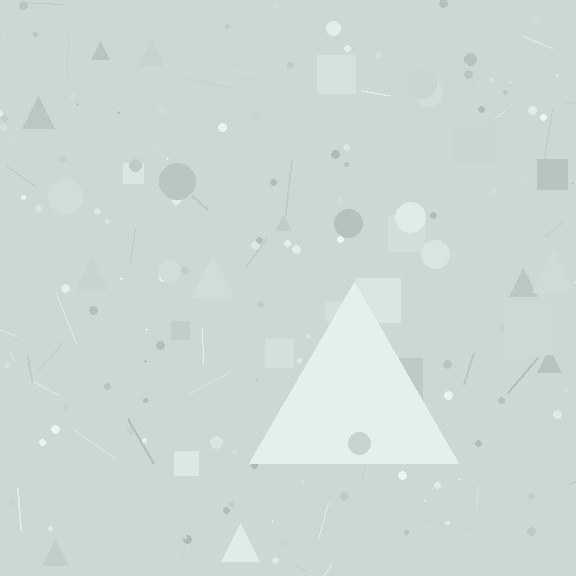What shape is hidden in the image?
A triangle is hidden in the image.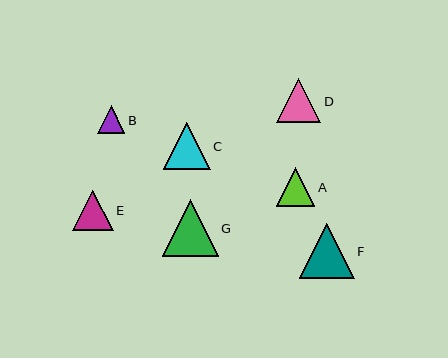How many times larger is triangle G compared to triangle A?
Triangle G is approximately 1.5 times the size of triangle A.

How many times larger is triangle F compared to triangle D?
Triangle F is approximately 1.2 times the size of triangle D.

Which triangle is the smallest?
Triangle B is the smallest with a size of approximately 28 pixels.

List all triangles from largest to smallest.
From largest to smallest: G, F, C, D, E, A, B.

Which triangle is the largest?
Triangle G is the largest with a size of approximately 56 pixels.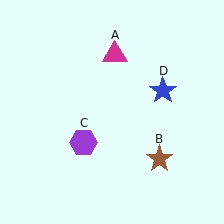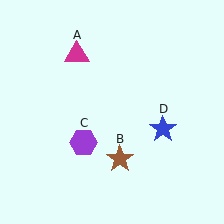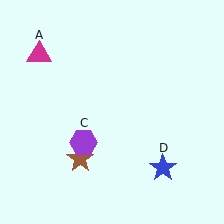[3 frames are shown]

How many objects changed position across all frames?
3 objects changed position: magenta triangle (object A), brown star (object B), blue star (object D).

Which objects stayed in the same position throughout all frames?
Purple hexagon (object C) remained stationary.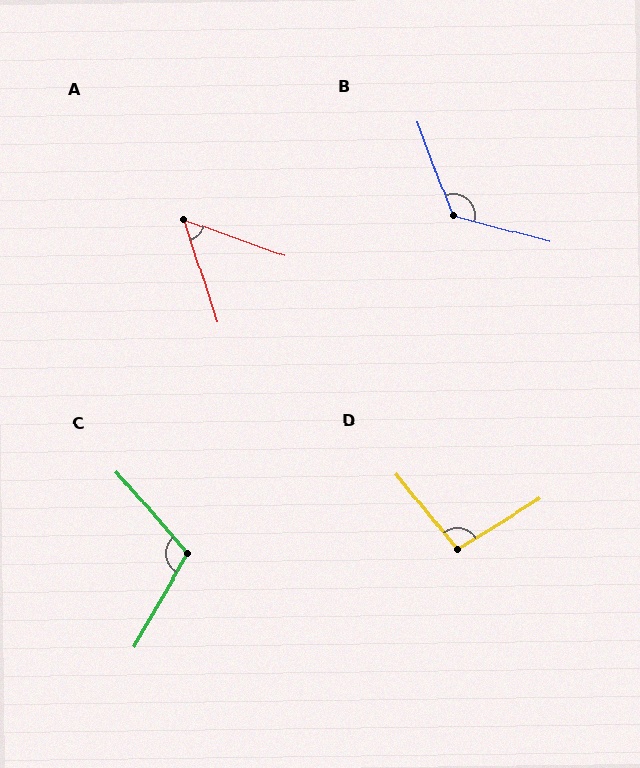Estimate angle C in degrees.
Approximately 109 degrees.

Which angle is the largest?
B, at approximately 125 degrees.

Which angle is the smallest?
A, at approximately 52 degrees.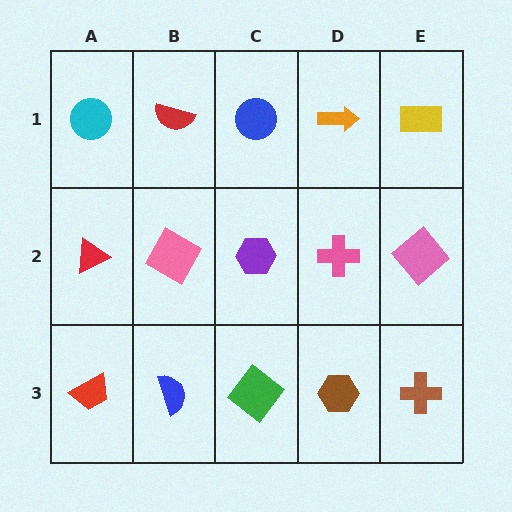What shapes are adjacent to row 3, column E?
A pink diamond (row 2, column E), a brown hexagon (row 3, column D).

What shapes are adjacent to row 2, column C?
A blue circle (row 1, column C), a green diamond (row 3, column C), a pink square (row 2, column B), a pink cross (row 2, column D).